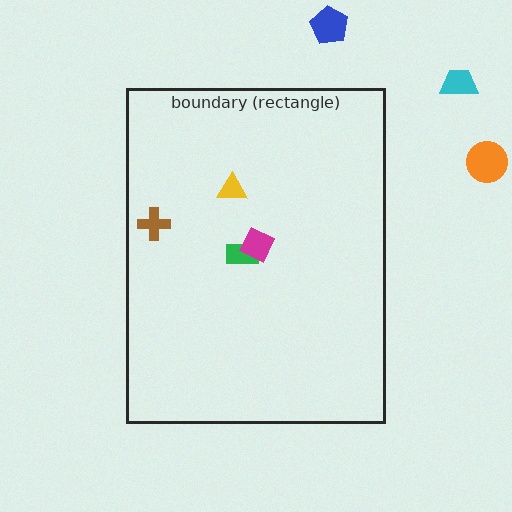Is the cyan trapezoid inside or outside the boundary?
Outside.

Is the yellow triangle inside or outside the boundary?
Inside.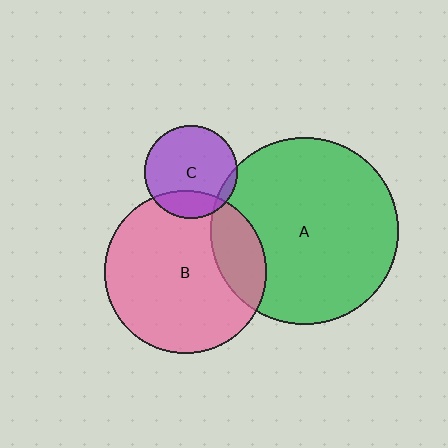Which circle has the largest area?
Circle A (green).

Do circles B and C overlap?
Yes.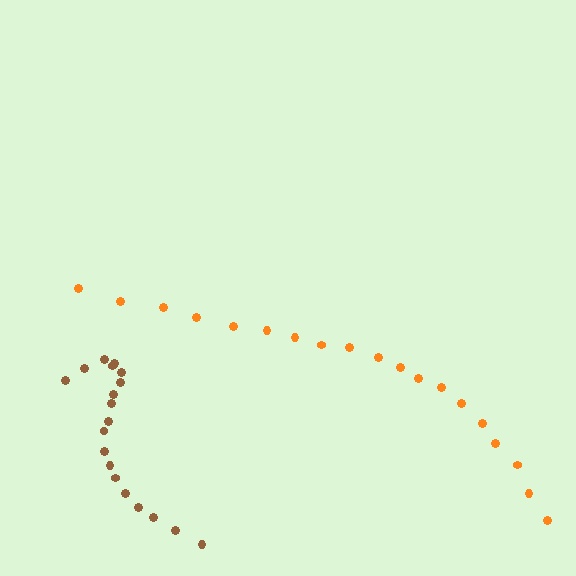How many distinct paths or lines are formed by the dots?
There are 2 distinct paths.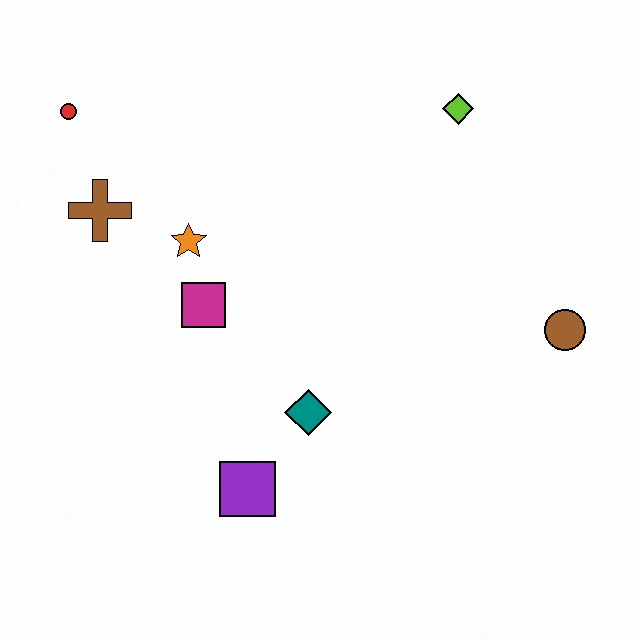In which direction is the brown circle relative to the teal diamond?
The brown circle is to the right of the teal diamond.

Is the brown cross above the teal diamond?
Yes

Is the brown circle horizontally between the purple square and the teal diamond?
No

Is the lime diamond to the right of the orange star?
Yes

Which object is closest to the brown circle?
The lime diamond is closest to the brown circle.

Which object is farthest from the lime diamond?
The purple square is farthest from the lime diamond.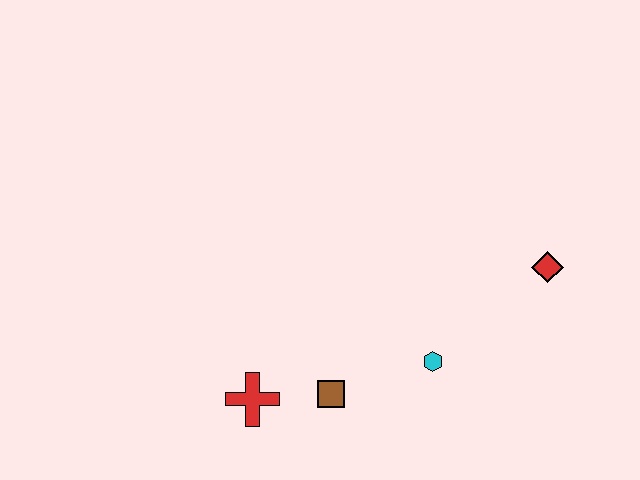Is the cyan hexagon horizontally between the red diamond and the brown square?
Yes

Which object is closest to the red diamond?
The cyan hexagon is closest to the red diamond.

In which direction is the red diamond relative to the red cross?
The red diamond is to the right of the red cross.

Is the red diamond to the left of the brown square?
No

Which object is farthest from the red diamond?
The red cross is farthest from the red diamond.